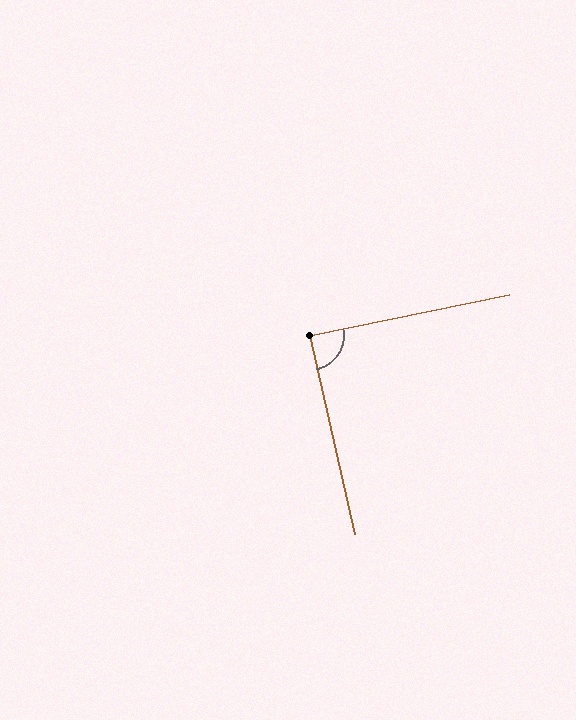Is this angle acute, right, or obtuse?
It is approximately a right angle.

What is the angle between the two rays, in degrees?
Approximately 89 degrees.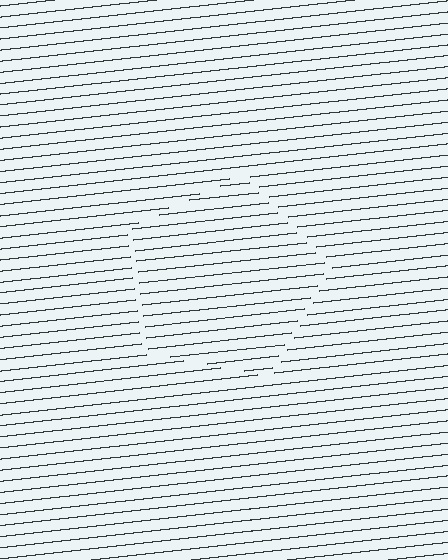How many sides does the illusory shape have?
5 sides — the line-ends trace a pentagon.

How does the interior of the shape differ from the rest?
The interior of the shape contains the same grating, shifted by half a period — the contour is defined by the phase discontinuity where line-ends from the inner and outer gratings abut.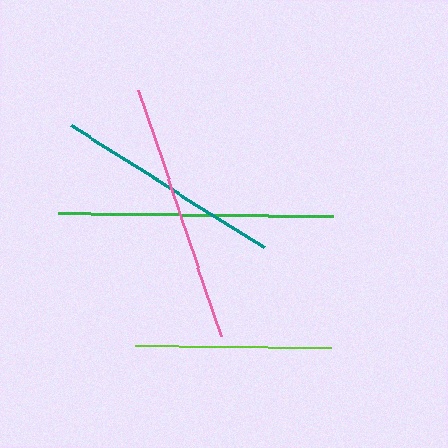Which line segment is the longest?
The green line is the longest at approximately 275 pixels.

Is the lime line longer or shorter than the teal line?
The teal line is longer than the lime line.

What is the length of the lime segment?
The lime segment is approximately 196 pixels long.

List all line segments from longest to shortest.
From longest to shortest: green, pink, teal, lime.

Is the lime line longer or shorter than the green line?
The green line is longer than the lime line.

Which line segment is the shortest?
The lime line is the shortest at approximately 196 pixels.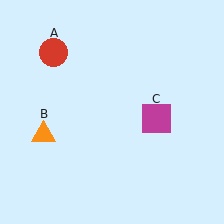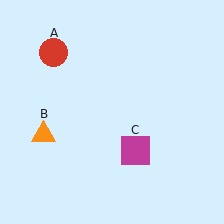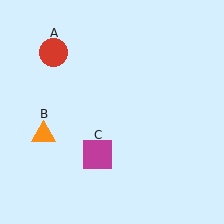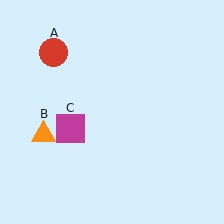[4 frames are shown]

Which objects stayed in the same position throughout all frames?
Red circle (object A) and orange triangle (object B) remained stationary.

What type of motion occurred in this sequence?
The magenta square (object C) rotated clockwise around the center of the scene.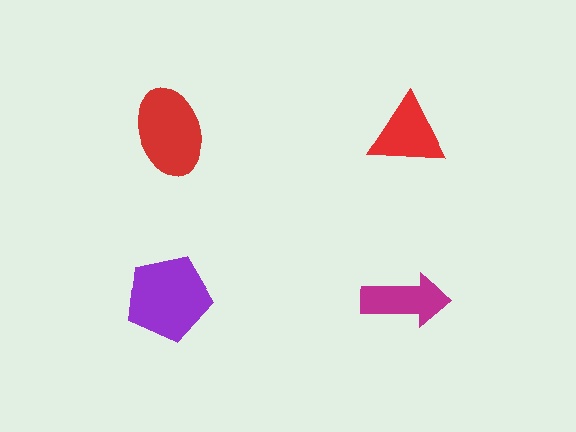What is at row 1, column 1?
A red ellipse.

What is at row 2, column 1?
A purple pentagon.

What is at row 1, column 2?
A red triangle.